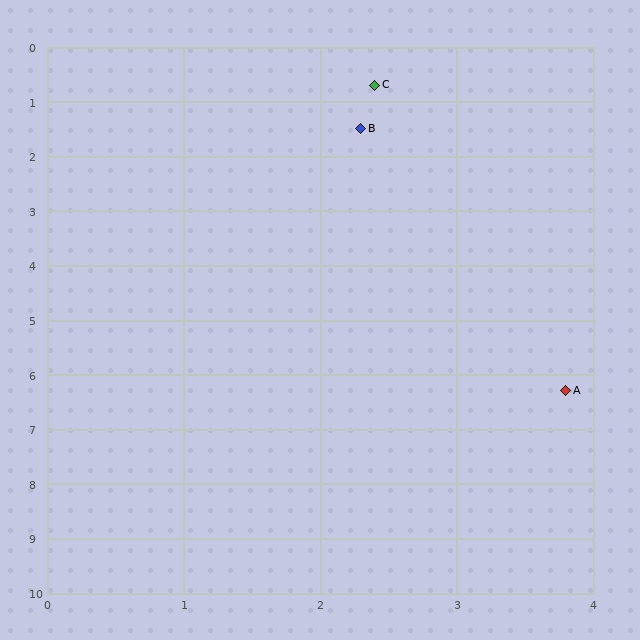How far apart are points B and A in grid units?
Points B and A are about 5.0 grid units apart.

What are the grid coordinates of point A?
Point A is at approximately (3.8, 6.3).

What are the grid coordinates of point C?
Point C is at approximately (2.4, 0.7).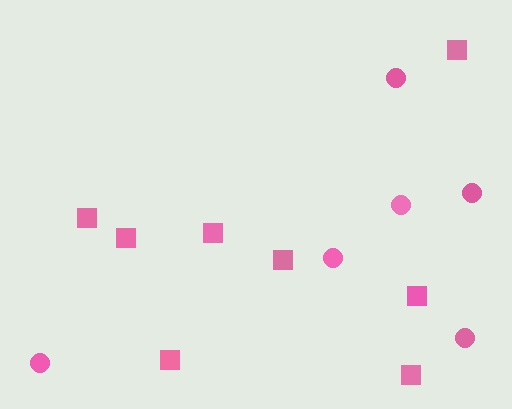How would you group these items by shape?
There are 2 groups: one group of circles (6) and one group of squares (8).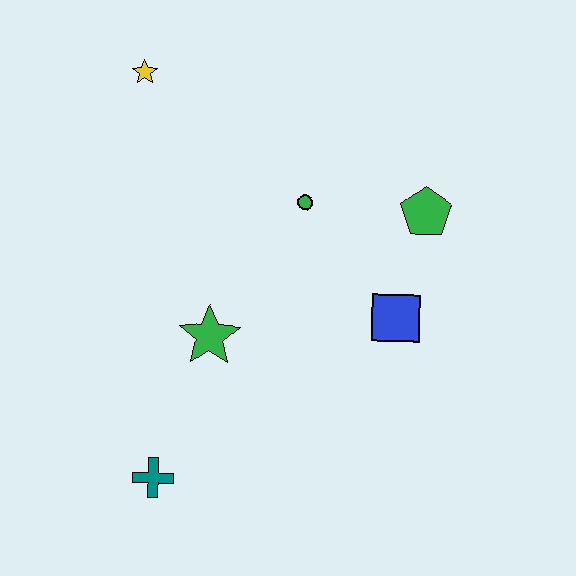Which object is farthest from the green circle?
The teal cross is farthest from the green circle.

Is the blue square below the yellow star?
Yes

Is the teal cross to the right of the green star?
No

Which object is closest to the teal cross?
The green star is closest to the teal cross.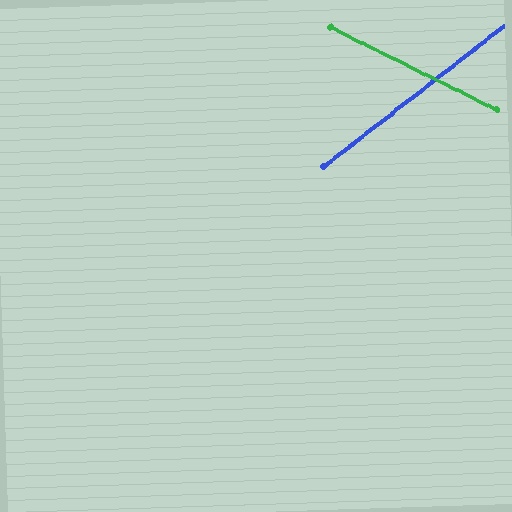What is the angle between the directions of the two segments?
Approximately 64 degrees.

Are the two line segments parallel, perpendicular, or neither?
Neither parallel nor perpendicular — they differ by about 64°.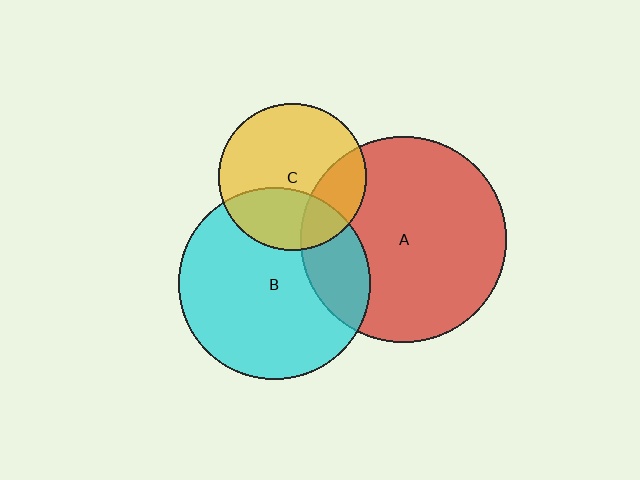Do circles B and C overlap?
Yes.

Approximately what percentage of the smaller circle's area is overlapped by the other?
Approximately 30%.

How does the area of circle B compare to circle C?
Approximately 1.7 times.